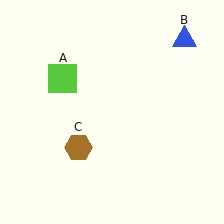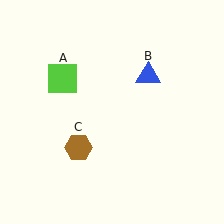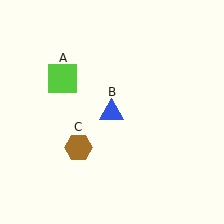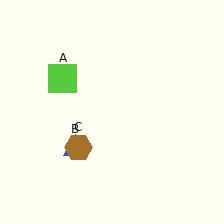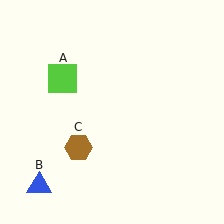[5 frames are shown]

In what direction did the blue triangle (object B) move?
The blue triangle (object B) moved down and to the left.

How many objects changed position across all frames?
1 object changed position: blue triangle (object B).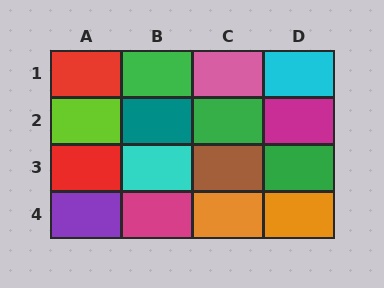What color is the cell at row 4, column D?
Orange.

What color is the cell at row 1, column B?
Green.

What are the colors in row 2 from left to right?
Lime, teal, green, magenta.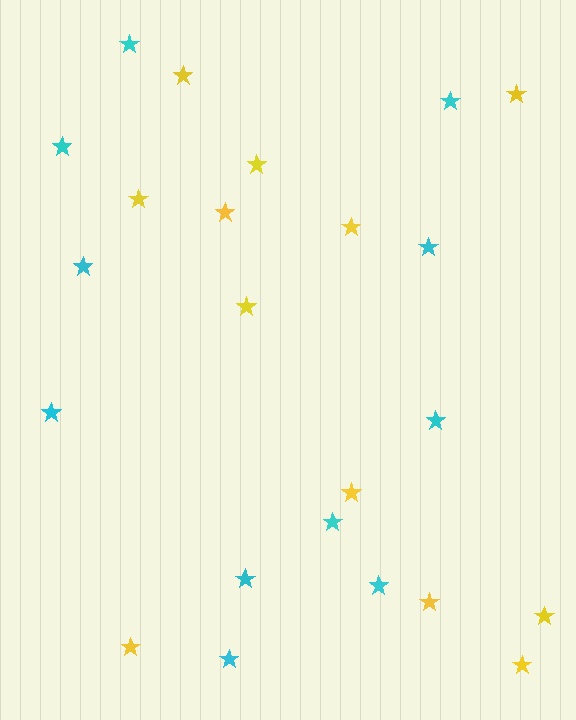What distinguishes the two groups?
There are 2 groups: one group of cyan stars (11) and one group of yellow stars (12).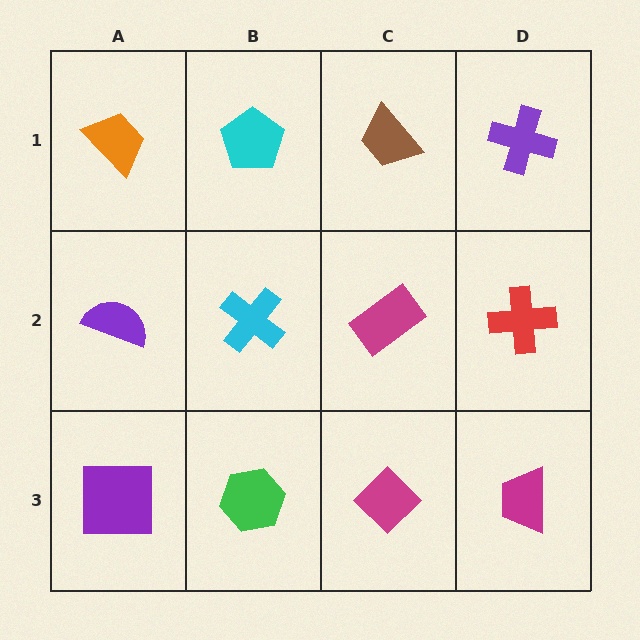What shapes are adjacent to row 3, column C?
A magenta rectangle (row 2, column C), a green hexagon (row 3, column B), a magenta trapezoid (row 3, column D).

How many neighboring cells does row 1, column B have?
3.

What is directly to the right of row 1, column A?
A cyan pentagon.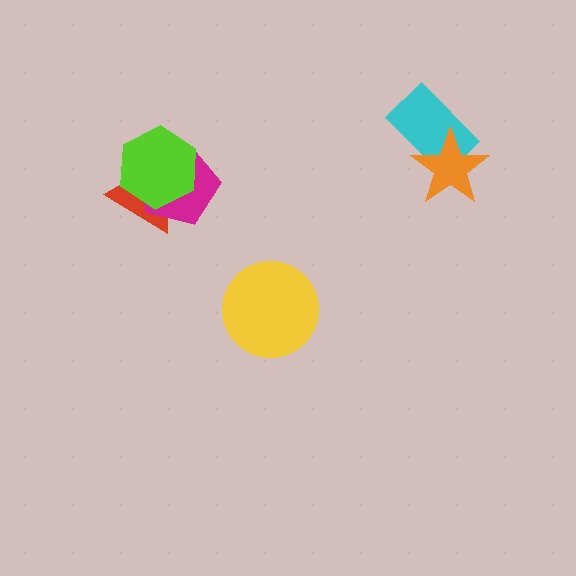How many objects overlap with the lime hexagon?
2 objects overlap with the lime hexagon.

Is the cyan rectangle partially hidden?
Yes, it is partially covered by another shape.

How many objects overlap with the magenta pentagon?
2 objects overlap with the magenta pentagon.